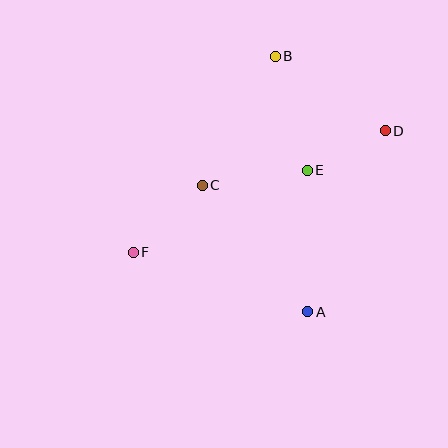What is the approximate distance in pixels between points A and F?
The distance between A and F is approximately 185 pixels.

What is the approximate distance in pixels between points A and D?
The distance between A and D is approximately 197 pixels.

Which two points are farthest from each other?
Points D and F are farthest from each other.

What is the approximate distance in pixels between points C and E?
The distance between C and E is approximately 106 pixels.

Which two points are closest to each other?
Points D and E are closest to each other.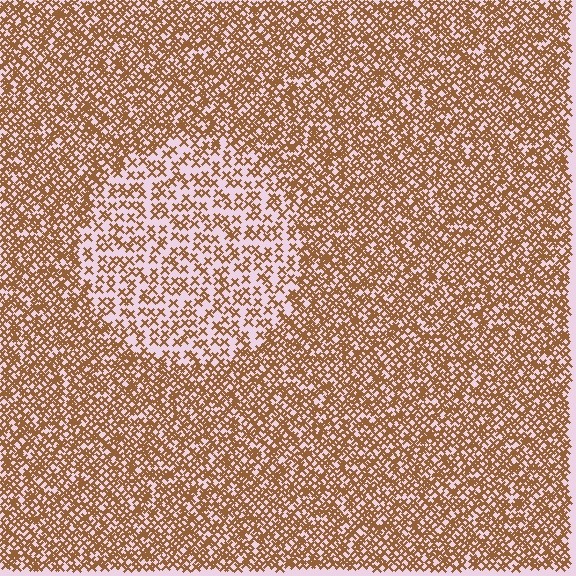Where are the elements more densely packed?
The elements are more densely packed outside the circle boundary.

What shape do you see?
I see a circle.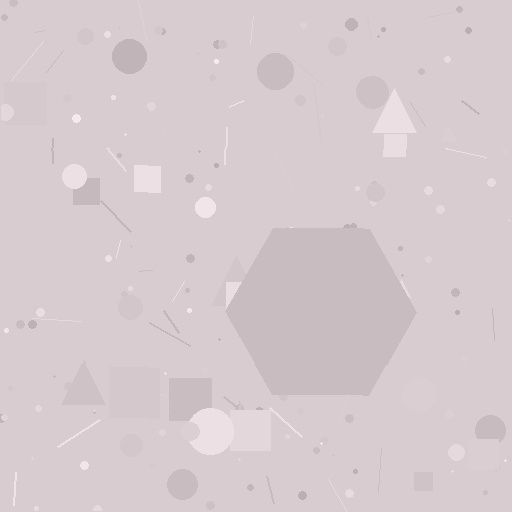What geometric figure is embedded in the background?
A hexagon is embedded in the background.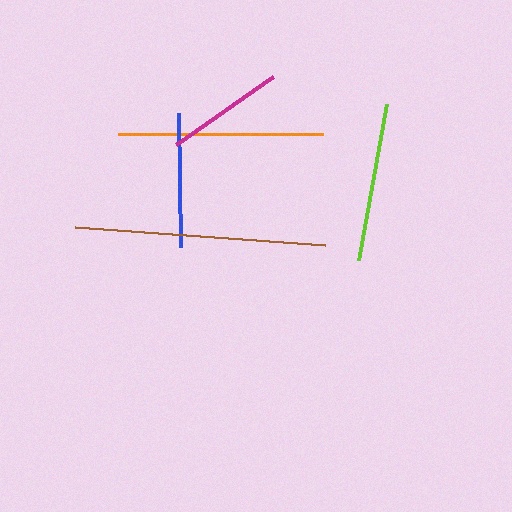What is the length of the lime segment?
The lime segment is approximately 158 pixels long.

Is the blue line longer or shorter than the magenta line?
The blue line is longer than the magenta line.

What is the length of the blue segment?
The blue segment is approximately 134 pixels long.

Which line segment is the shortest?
The magenta line is the shortest at approximately 118 pixels.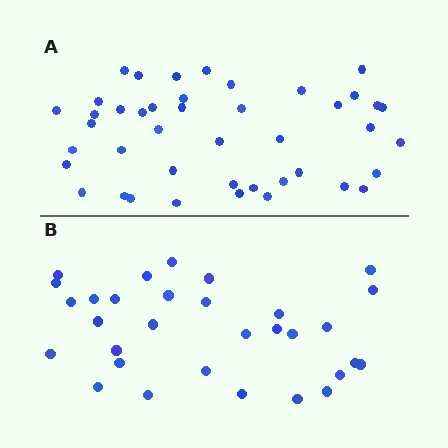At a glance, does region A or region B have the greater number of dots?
Region A (the top region) has more dots.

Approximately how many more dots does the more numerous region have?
Region A has roughly 12 or so more dots than region B.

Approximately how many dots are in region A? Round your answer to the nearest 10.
About 40 dots. (The exact count is 43, which rounds to 40.)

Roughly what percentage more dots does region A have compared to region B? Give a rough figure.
About 40% more.